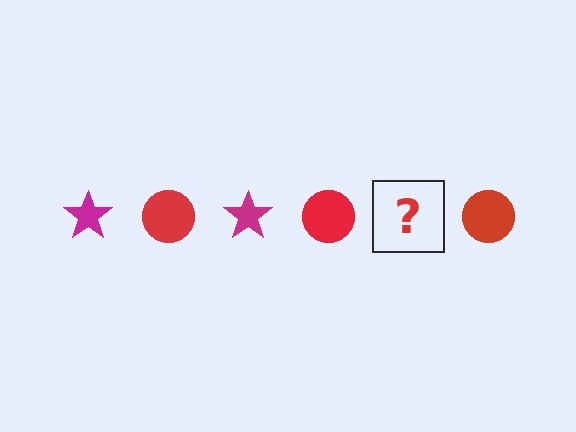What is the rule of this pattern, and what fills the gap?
The rule is that the pattern alternates between magenta star and red circle. The gap should be filled with a magenta star.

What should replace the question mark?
The question mark should be replaced with a magenta star.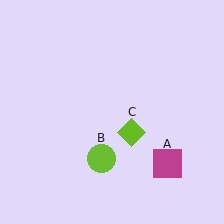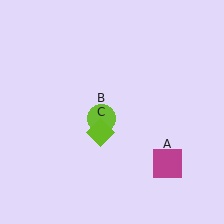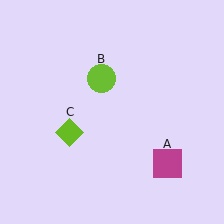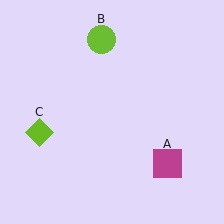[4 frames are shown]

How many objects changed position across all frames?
2 objects changed position: lime circle (object B), lime diamond (object C).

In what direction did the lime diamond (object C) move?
The lime diamond (object C) moved left.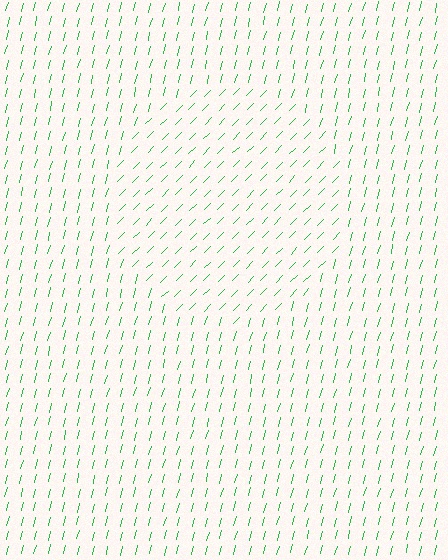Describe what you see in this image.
The image is filled with small green line segments. A circle region in the image has lines oriented differently from the surrounding lines, creating a visible texture boundary.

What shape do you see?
I see a circle.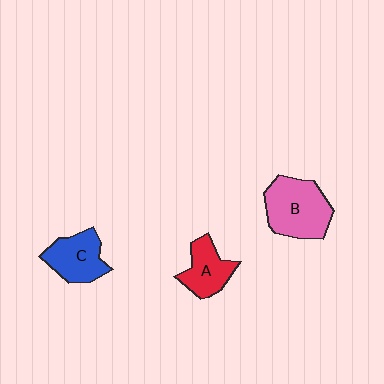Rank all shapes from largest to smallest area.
From largest to smallest: B (pink), C (blue), A (red).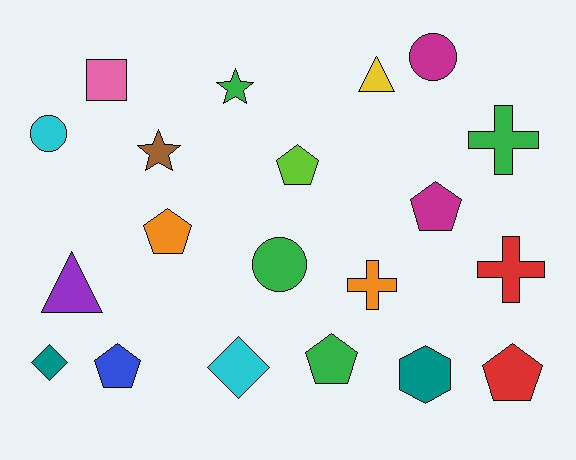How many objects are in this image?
There are 20 objects.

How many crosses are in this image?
There are 3 crosses.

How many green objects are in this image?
There are 4 green objects.